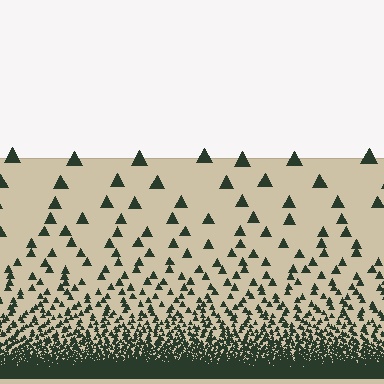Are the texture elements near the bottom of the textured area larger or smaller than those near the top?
Smaller. The gradient is inverted — elements near the bottom are smaller and denser.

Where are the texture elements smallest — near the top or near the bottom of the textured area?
Near the bottom.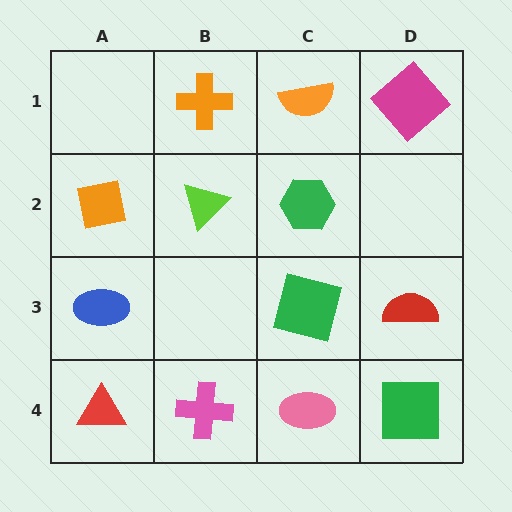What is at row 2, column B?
A lime triangle.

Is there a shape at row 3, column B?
No, that cell is empty.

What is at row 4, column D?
A green square.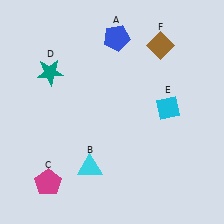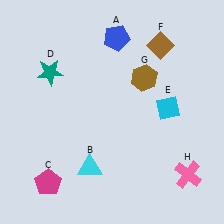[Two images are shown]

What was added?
A brown hexagon (G), a pink cross (H) were added in Image 2.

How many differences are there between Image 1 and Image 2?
There are 2 differences between the two images.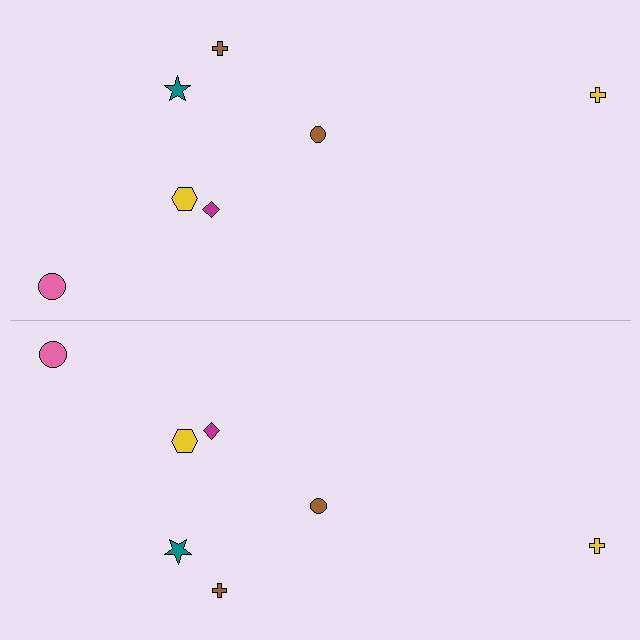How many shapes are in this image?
There are 14 shapes in this image.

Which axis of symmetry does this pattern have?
The pattern has a horizontal axis of symmetry running through the center of the image.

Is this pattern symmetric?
Yes, this pattern has bilateral (reflection) symmetry.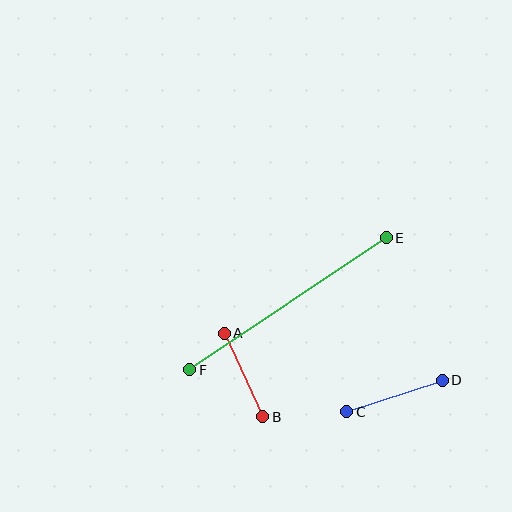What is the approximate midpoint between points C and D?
The midpoint is at approximately (394, 396) pixels.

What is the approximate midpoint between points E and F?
The midpoint is at approximately (288, 304) pixels.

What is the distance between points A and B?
The distance is approximately 92 pixels.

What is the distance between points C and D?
The distance is approximately 100 pixels.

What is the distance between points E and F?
The distance is approximately 237 pixels.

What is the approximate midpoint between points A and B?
The midpoint is at approximately (243, 375) pixels.